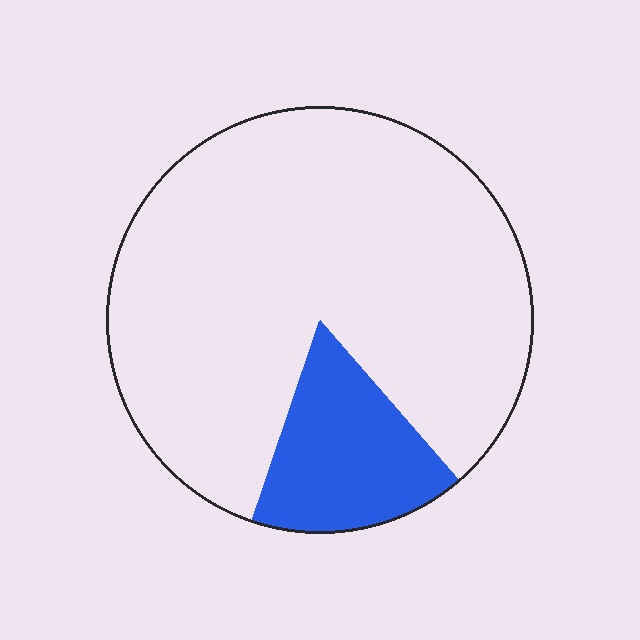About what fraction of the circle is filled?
About one sixth (1/6).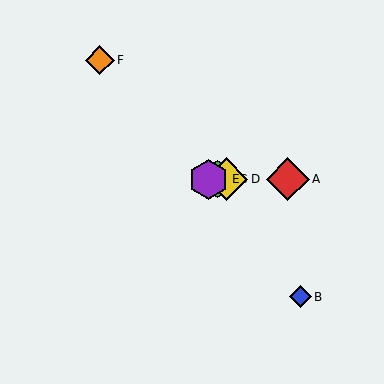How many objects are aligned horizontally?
4 objects (A, C, D, E) are aligned horizontally.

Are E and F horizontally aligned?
No, E is at y≈179 and F is at y≈60.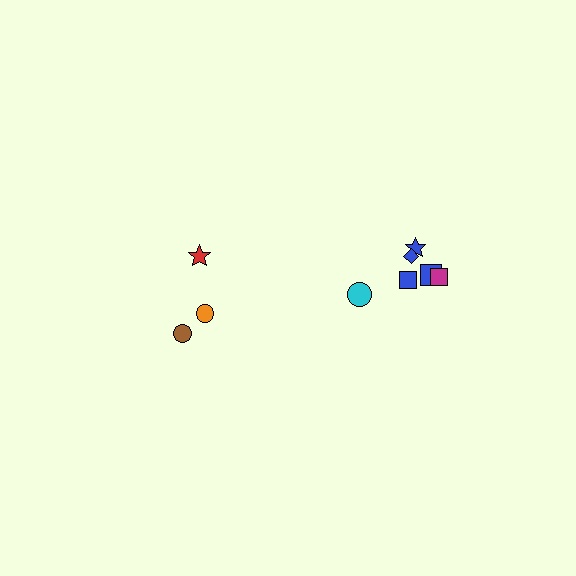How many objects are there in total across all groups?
There are 9 objects.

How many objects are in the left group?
There are 3 objects.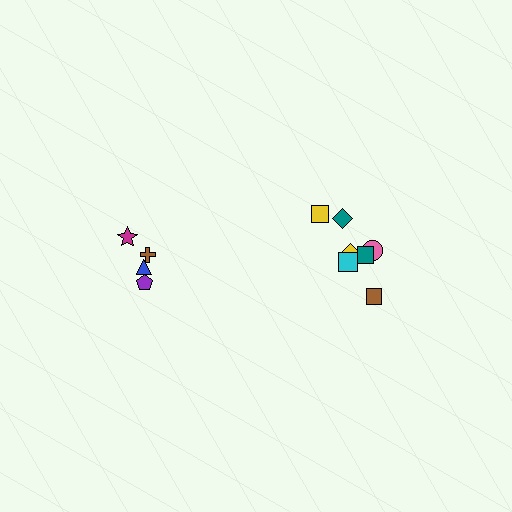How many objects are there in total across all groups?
There are 11 objects.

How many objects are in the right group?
There are 7 objects.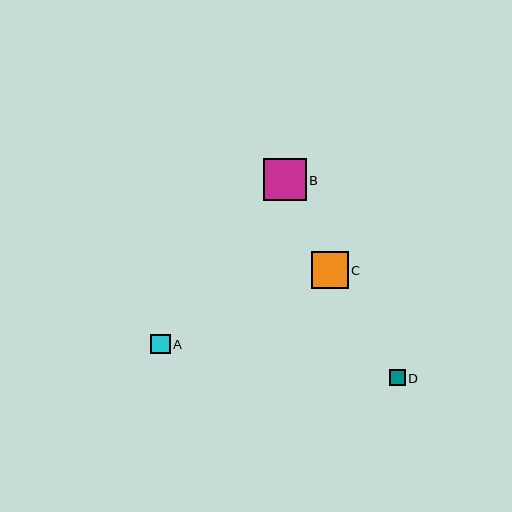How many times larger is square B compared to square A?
Square B is approximately 2.2 times the size of square A.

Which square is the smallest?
Square D is the smallest with a size of approximately 16 pixels.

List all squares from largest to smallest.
From largest to smallest: B, C, A, D.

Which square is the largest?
Square B is the largest with a size of approximately 43 pixels.